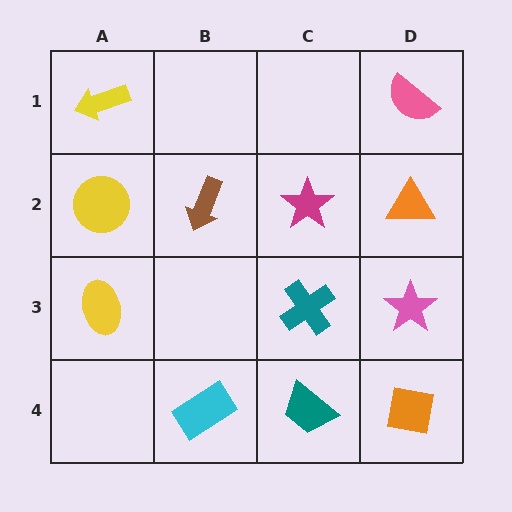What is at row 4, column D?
An orange square.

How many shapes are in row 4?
3 shapes.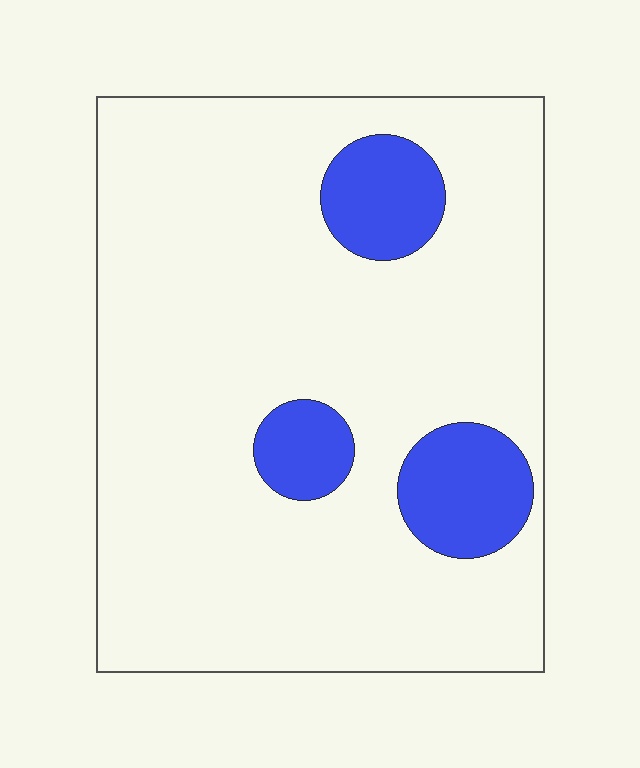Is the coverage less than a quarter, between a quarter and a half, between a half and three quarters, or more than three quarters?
Less than a quarter.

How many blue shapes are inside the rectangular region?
3.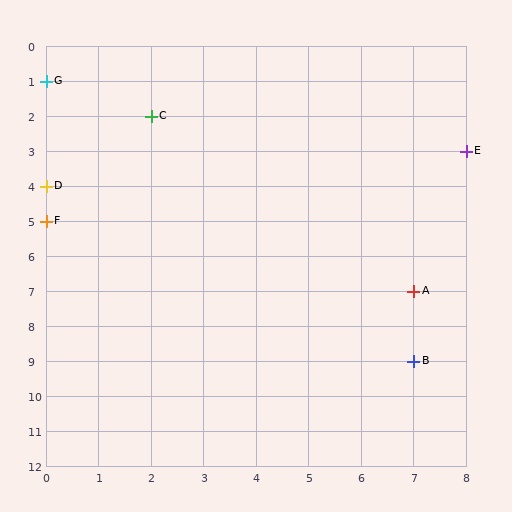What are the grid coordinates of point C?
Point C is at grid coordinates (2, 2).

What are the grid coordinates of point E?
Point E is at grid coordinates (8, 3).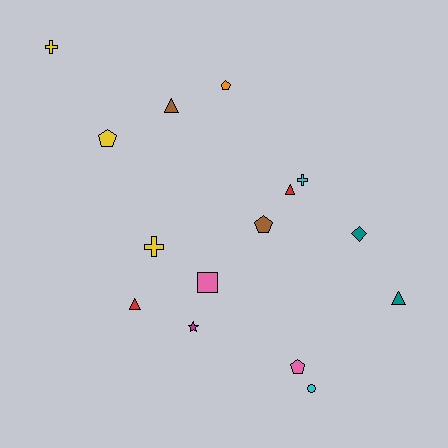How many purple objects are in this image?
There are no purple objects.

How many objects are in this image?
There are 15 objects.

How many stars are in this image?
There is 1 star.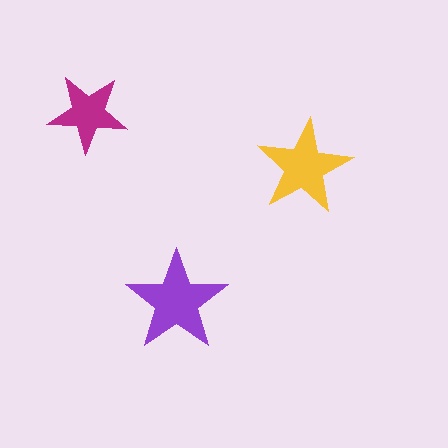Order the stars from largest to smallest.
the purple one, the yellow one, the magenta one.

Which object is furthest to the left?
The magenta star is leftmost.